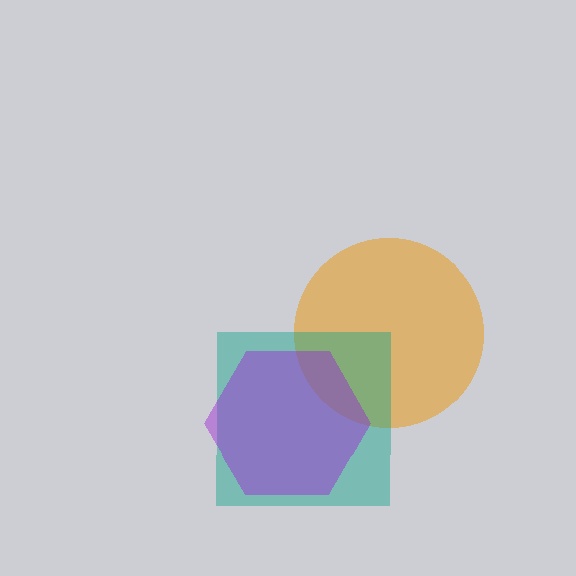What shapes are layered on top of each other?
The layered shapes are: an orange circle, a teal square, a purple hexagon.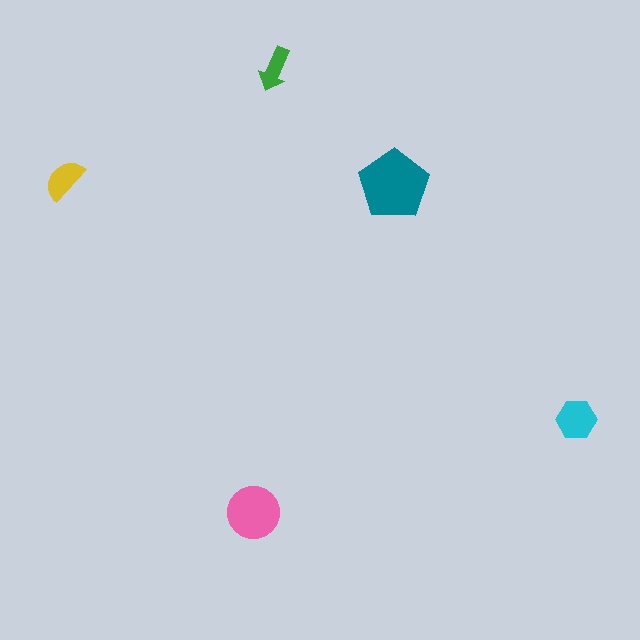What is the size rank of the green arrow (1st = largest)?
5th.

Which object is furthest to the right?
The cyan hexagon is rightmost.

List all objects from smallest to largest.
The green arrow, the yellow semicircle, the cyan hexagon, the pink circle, the teal pentagon.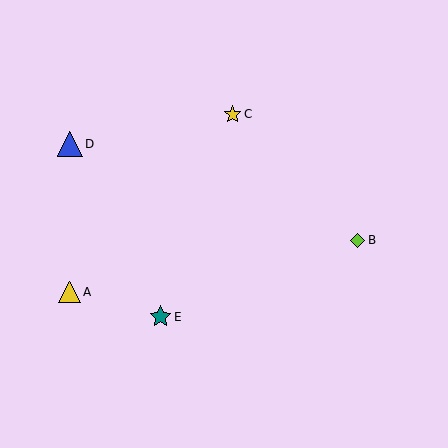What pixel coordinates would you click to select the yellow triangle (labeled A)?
Click at (69, 292) to select the yellow triangle A.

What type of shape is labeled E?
Shape E is a teal star.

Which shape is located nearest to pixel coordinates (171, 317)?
The teal star (labeled E) at (161, 317) is nearest to that location.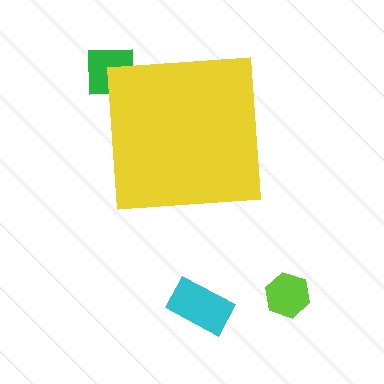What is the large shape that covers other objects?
A yellow square.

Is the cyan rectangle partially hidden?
No, the cyan rectangle is fully visible.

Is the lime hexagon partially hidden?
No, the lime hexagon is fully visible.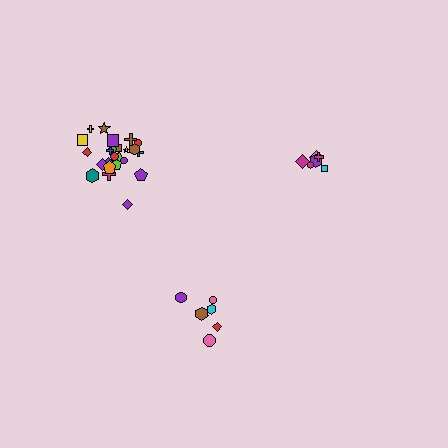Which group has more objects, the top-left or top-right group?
The top-left group.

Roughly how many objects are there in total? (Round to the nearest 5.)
Roughly 40 objects in total.